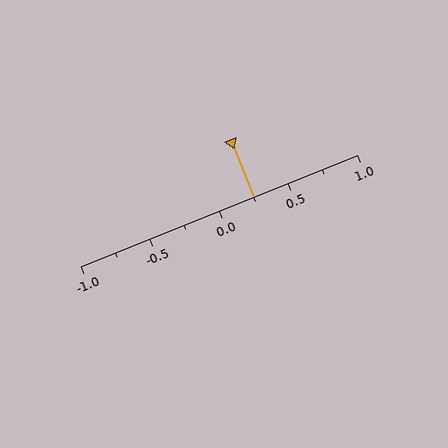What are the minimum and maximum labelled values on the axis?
The axis runs from -1.0 to 1.0.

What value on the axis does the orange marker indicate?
The marker indicates approximately 0.25.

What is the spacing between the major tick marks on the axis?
The major ticks are spaced 0.5 apart.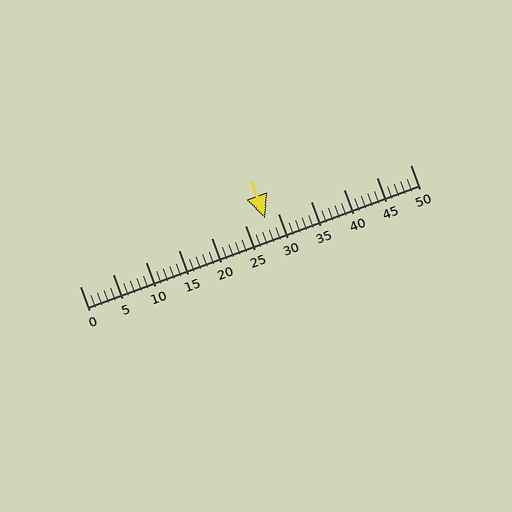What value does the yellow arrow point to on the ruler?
The yellow arrow points to approximately 28.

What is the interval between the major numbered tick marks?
The major tick marks are spaced 5 units apart.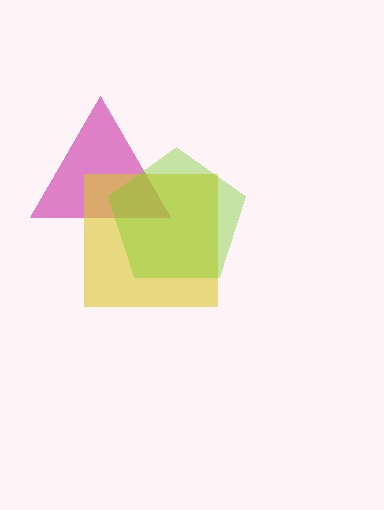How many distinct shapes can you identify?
There are 3 distinct shapes: a magenta triangle, a yellow square, a lime pentagon.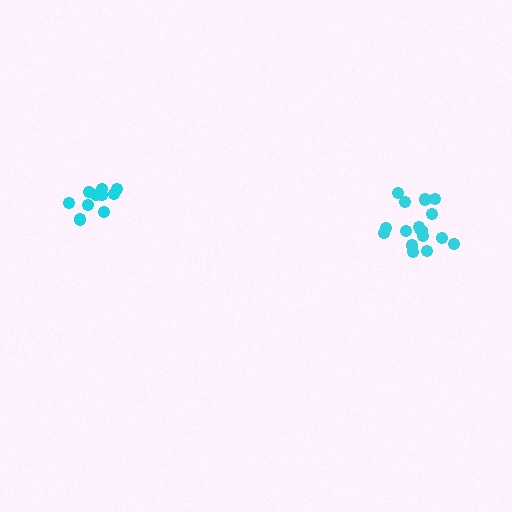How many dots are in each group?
Group 1: 11 dots, Group 2: 16 dots (27 total).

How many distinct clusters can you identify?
There are 2 distinct clusters.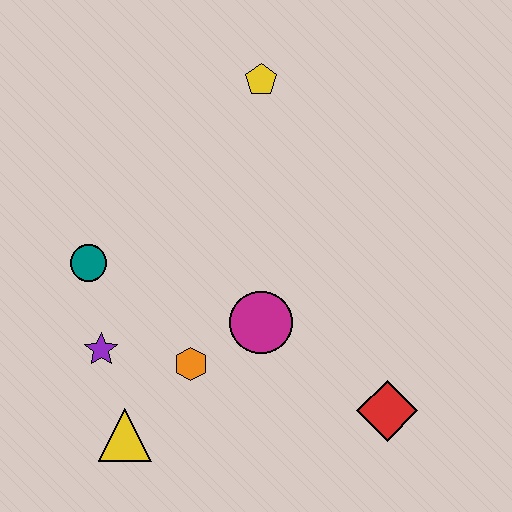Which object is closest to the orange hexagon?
The magenta circle is closest to the orange hexagon.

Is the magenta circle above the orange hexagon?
Yes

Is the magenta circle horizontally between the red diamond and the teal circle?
Yes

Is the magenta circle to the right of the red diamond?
No